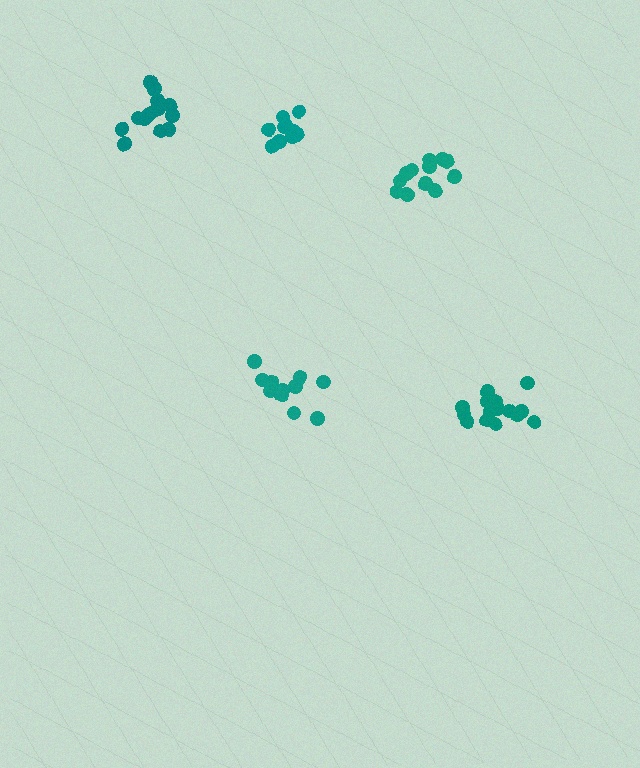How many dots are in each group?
Group 1: 15 dots, Group 2: 10 dots, Group 3: 11 dots, Group 4: 14 dots, Group 5: 12 dots (62 total).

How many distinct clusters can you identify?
There are 5 distinct clusters.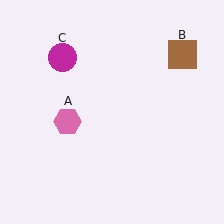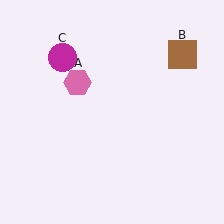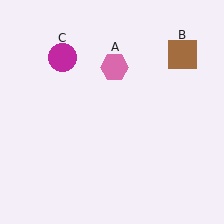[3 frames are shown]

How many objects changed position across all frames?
1 object changed position: pink hexagon (object A).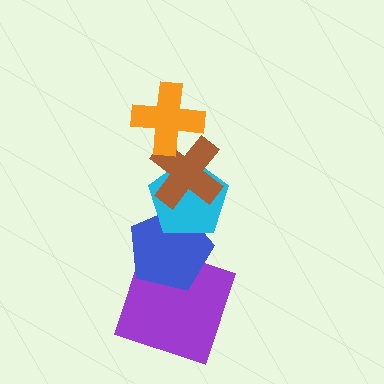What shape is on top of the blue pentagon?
The cyan pentagon is on top of the blue pentagon.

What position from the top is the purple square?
The purple square is 5th from the top.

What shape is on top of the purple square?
The blue pentagon is on top of the purple square.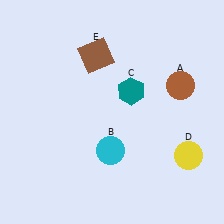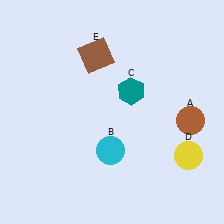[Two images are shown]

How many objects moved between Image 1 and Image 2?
1 object moved between the two images.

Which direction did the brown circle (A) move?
The brown circle (A) moved down.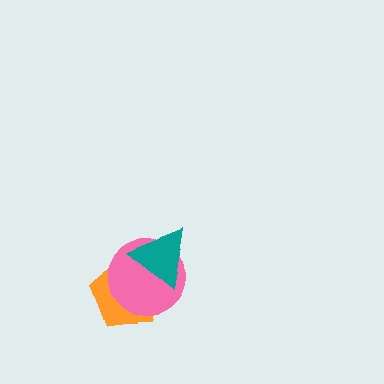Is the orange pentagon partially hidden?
Yes, it is partially covered by another shape.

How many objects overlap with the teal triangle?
2 objects overlap with the teal triangle.